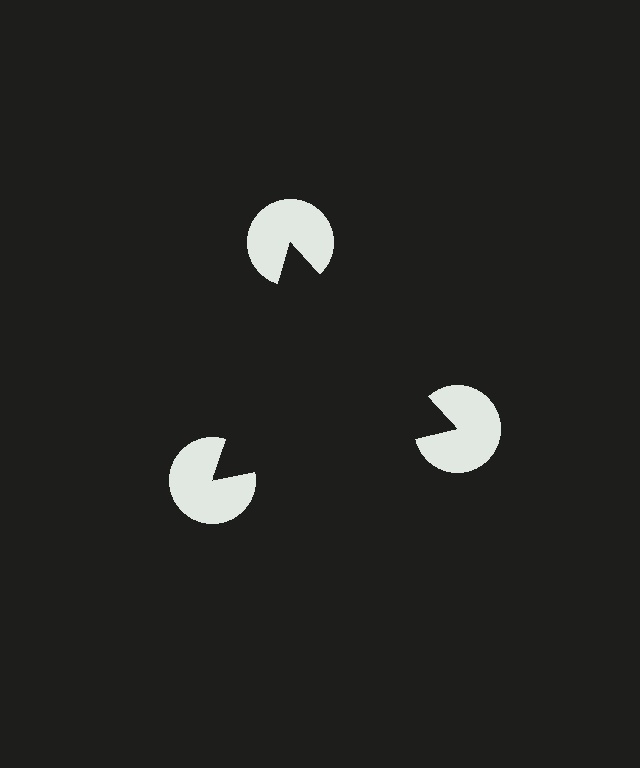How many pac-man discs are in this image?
There are 3 — one at each vertex of the illusory triangle.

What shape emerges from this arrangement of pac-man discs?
An illusory triangle — its edges are inferred from the aligned wedge cuts in the pac-man discs, not physically drawn.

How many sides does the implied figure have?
3 sides.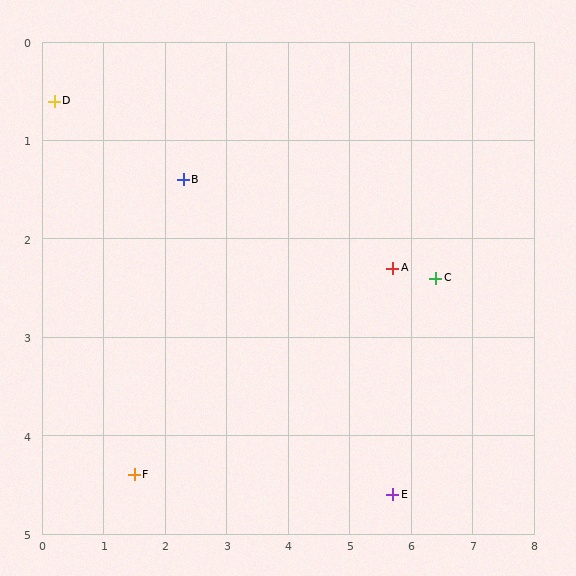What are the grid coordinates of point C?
Point C is at approximately (6.4, 2.4).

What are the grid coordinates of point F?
Point F is at approximately (1.5, 4.4).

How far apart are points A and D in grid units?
Points A and D are about 5.8 grid units apart.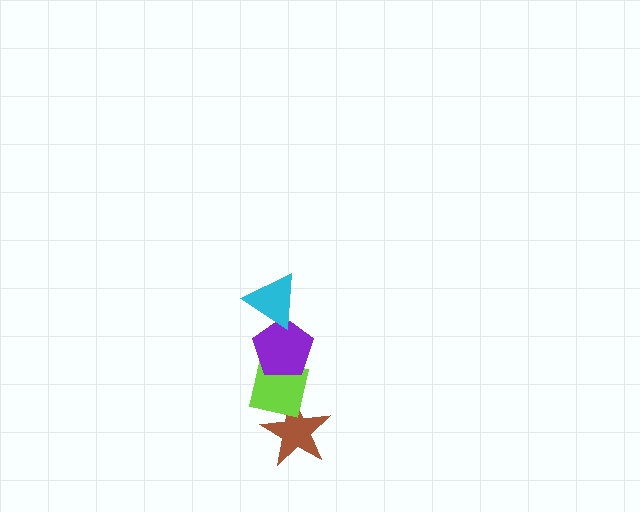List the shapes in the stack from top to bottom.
From top to bottom: the cyan triangle, the purple pentagon, the lime square, the brown star.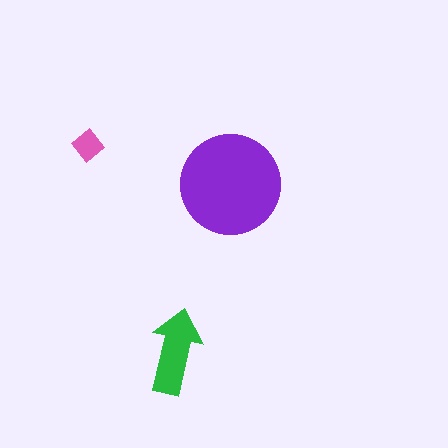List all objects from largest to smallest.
The purple circle, the green arrow, the pink diamond.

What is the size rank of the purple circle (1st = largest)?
1st.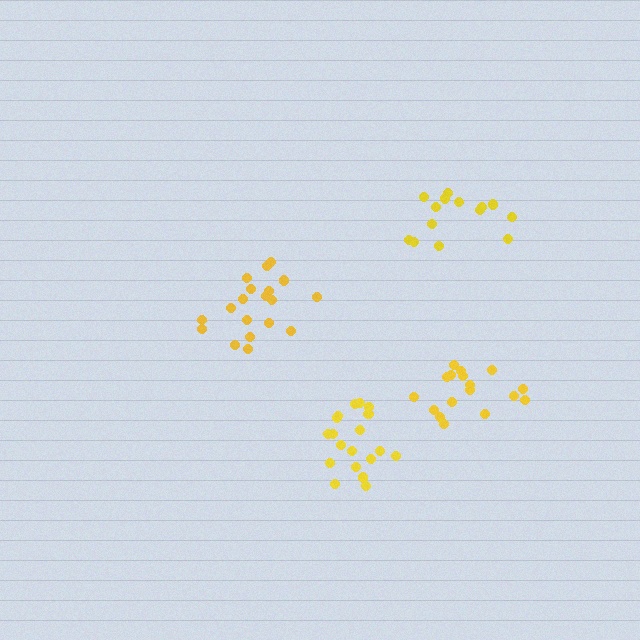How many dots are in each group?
Group 1: 19 dots, Group 2: 17 dots, Group 3: 14 dots, Group 4: 19 dots (69 total).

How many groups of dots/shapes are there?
There are 4 groups.